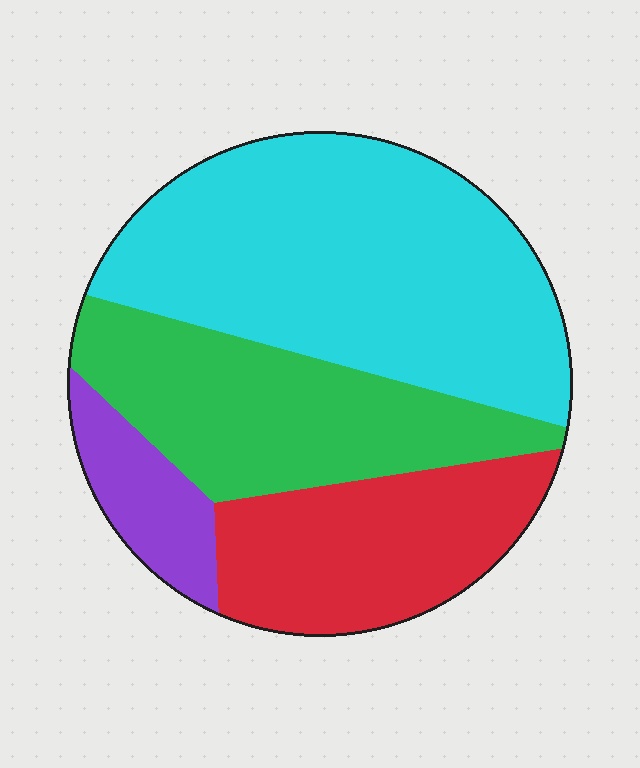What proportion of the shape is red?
Red takes up about one fifth (1/5) of the shape.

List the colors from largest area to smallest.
From largest to smallest: cyan, green, red, purple.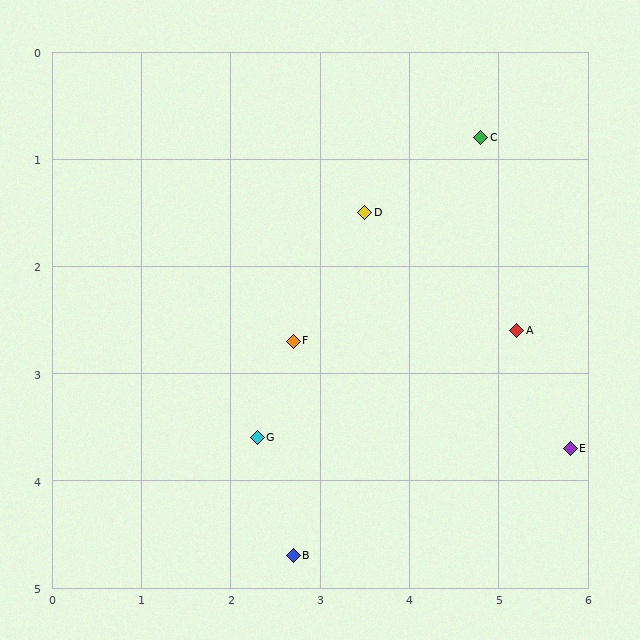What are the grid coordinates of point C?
Point C is at approximately (4.8, 0.8).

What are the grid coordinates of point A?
Point A is at approximately (5.2, 2.6).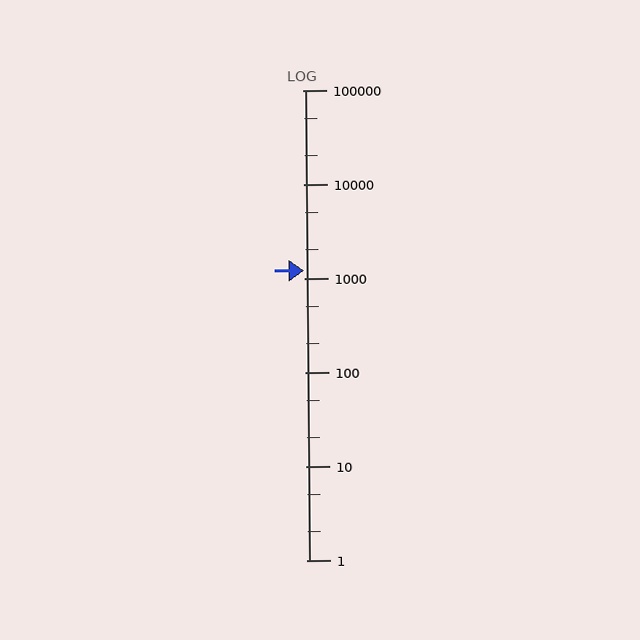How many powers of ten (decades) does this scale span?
The scale spans 5 decades, from 1 to 100000.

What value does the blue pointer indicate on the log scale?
The pointer indicates approximately 1200.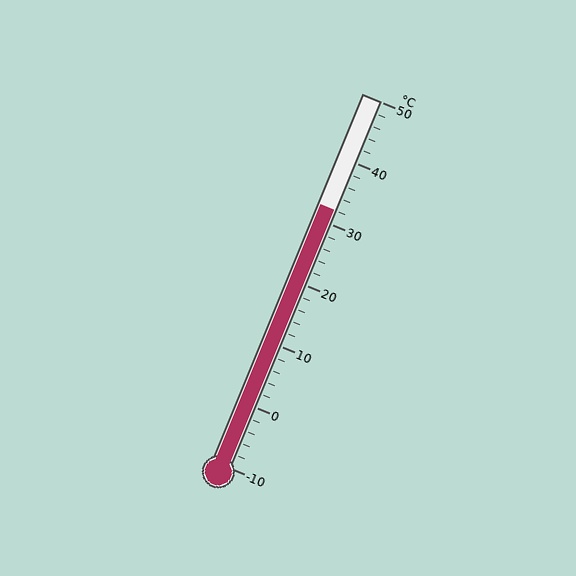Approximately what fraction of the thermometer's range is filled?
The thermometer is filled to approximately 70% of its range.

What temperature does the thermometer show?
The thermometer shows approximately 32°C.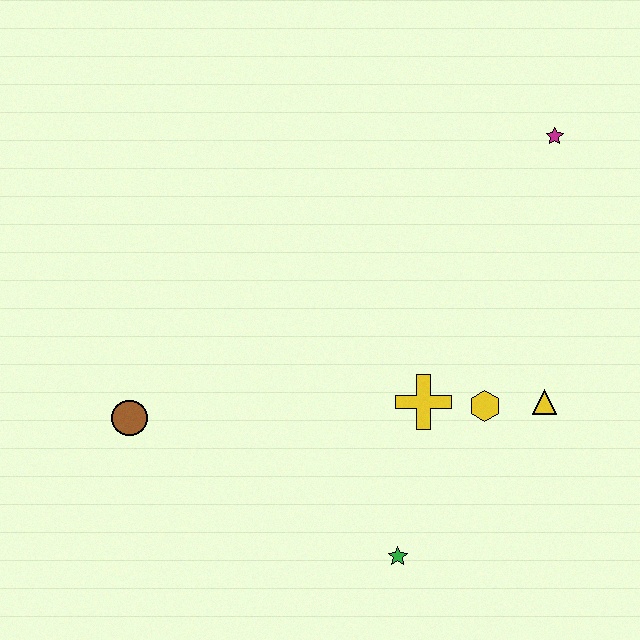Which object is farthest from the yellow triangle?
The brown circle is farthest from the yellow triangle.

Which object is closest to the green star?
The yellow cross is closest to the green star.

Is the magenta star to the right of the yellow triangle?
Yes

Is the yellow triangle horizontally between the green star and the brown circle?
No